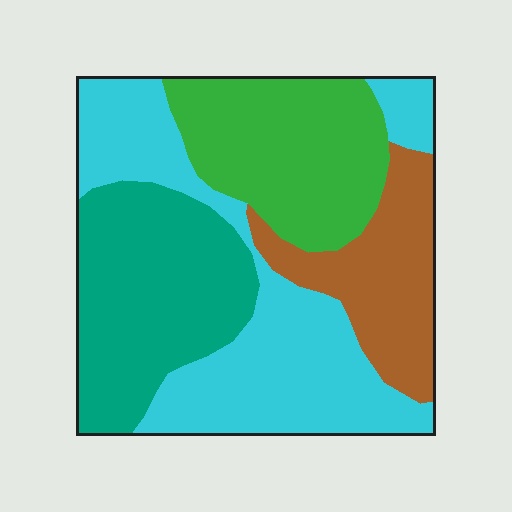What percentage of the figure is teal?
Teal takes up about one quarter (1/4) of the figure.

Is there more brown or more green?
Green.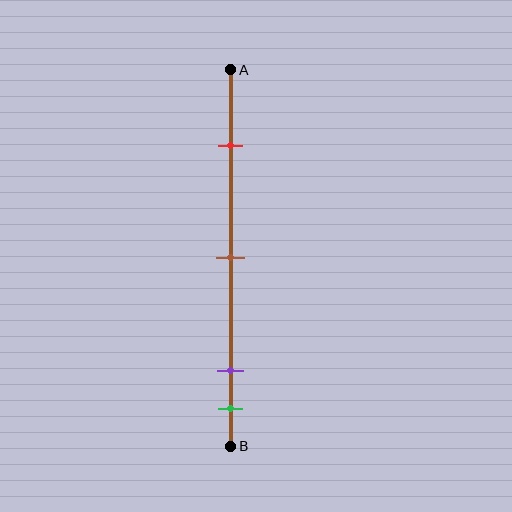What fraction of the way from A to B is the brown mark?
The brown mark is approximately 50% (0.5) of the way from A to B.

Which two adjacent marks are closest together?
The purple and green marks are the closest adjacent pair.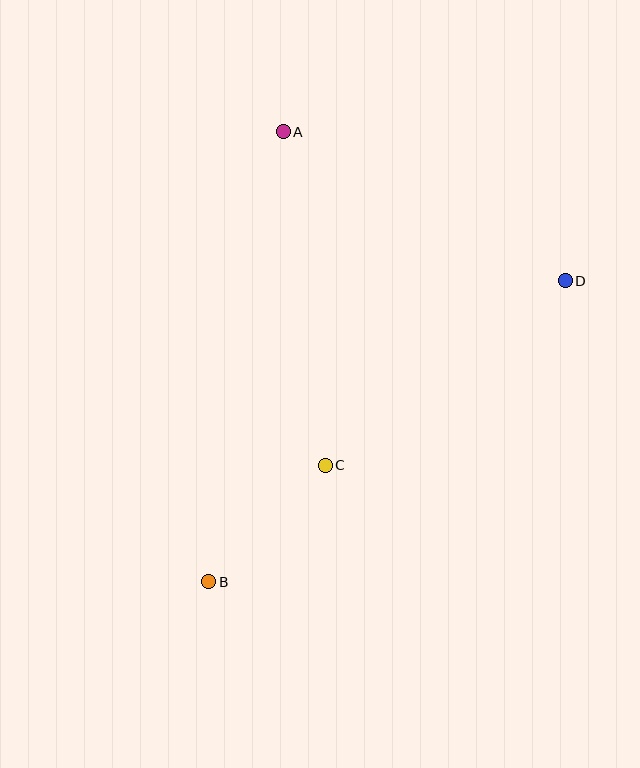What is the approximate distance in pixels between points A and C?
The distance between A and C is approximately 336 pixels.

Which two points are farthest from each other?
Points B and D are farthest from each other.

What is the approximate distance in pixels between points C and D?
The distance between C and D is approximately 303 pixels.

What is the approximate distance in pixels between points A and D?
The distance between A and D is approximately 319 pixels.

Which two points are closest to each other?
Points B and C are closest to each other.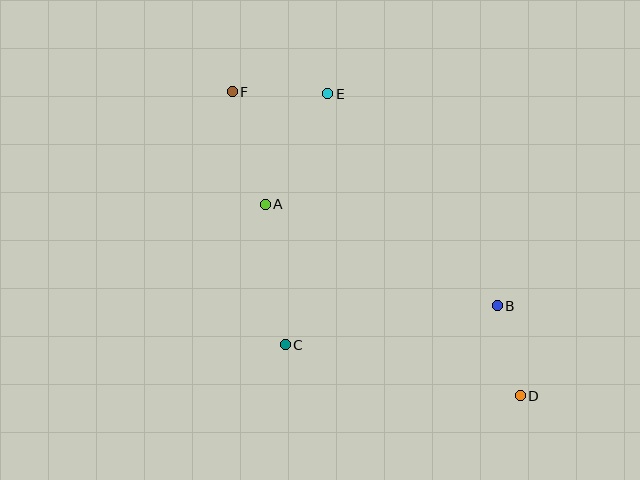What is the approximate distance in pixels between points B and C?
The distance between B and C is approximately 216 pixels.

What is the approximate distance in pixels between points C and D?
The distance between C and D is approximately 241 pixels.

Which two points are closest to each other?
Points B and D are closest to each other.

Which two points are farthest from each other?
Points D and F are farthest from each other.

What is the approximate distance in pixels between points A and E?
The distance between A and E is approximately 127 pixels.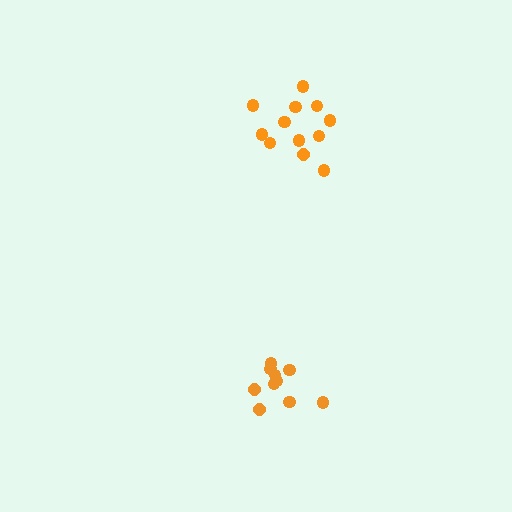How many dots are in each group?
Group 1: 12 dots, Group 2: 10 dots (22 total).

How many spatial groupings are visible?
There are 2 spatial groupings.